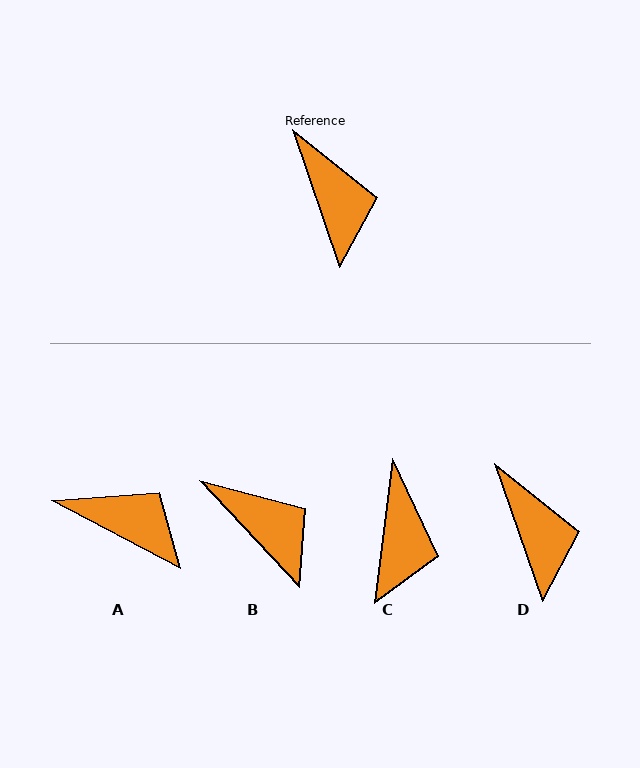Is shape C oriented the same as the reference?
No, it is off by about 26 degrees.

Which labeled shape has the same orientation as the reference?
D.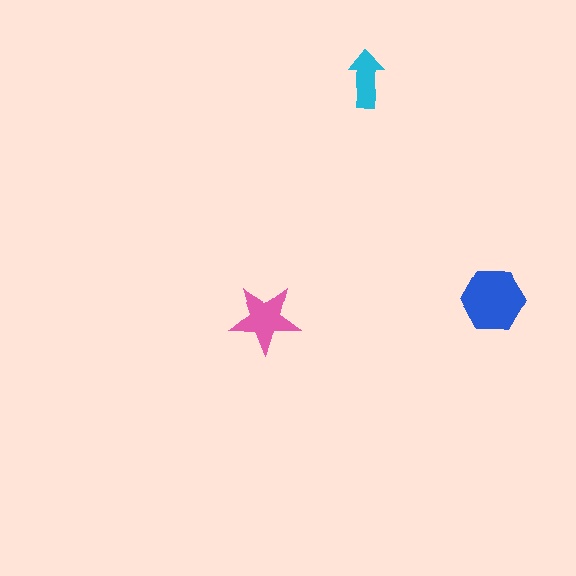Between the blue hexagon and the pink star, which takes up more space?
The blue hexagon.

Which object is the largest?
The blue hexagon.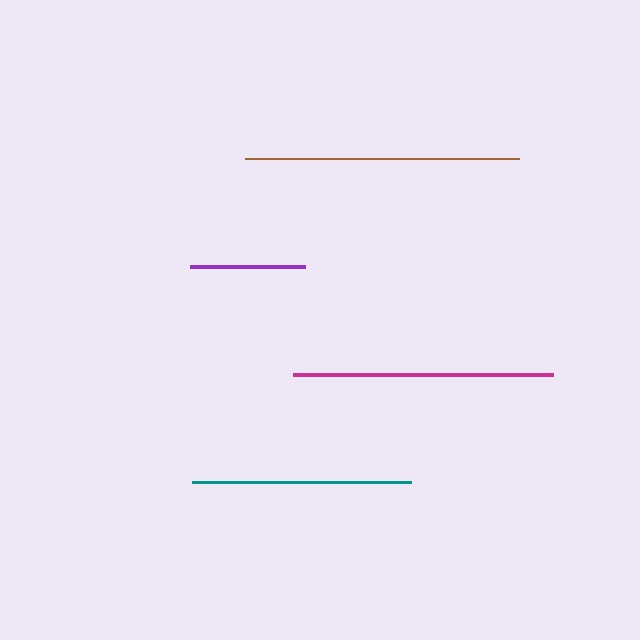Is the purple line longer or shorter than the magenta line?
The magenta line is longer than the purple line.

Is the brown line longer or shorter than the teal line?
The brown line is longer than the teal line.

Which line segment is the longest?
The brown line is the longest at approximately 274 pixels.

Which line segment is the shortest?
The purple line is the shortest at approximately 116 pixels.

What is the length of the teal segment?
The teal segment is approximately 220 pixels long.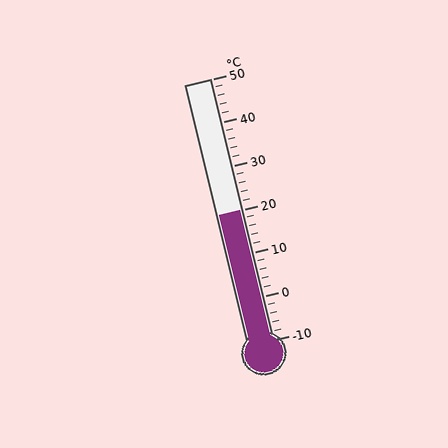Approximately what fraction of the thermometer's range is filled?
The thermometer is filled to approximately 50% of its range.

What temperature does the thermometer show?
The thermometer shows approximately 20°C.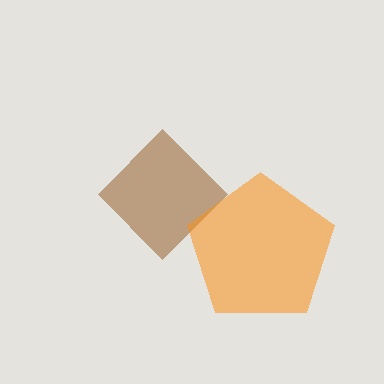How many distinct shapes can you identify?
There are 2 distinct shapes: a brown diamond, an orange pentagon.